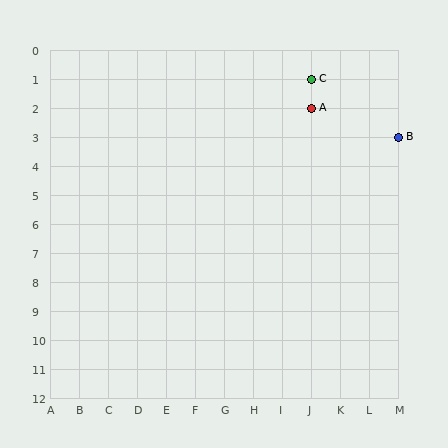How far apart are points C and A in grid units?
Points C and A are 1 row apart.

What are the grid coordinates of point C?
Point C is at grid coordinates (J, 1).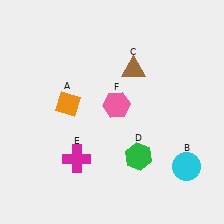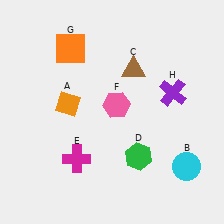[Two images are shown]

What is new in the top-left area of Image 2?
An orange square (G) was added in the top-left area of Image 2.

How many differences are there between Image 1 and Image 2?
There are 2 differences between the two images.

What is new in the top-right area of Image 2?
A purple cross (H) was added in the top-right area of Image 2.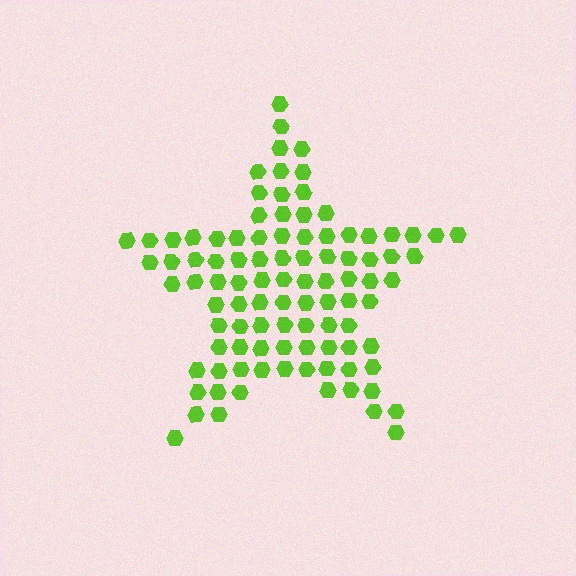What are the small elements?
The small elements are hexagons.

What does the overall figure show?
The overall figure shows a star.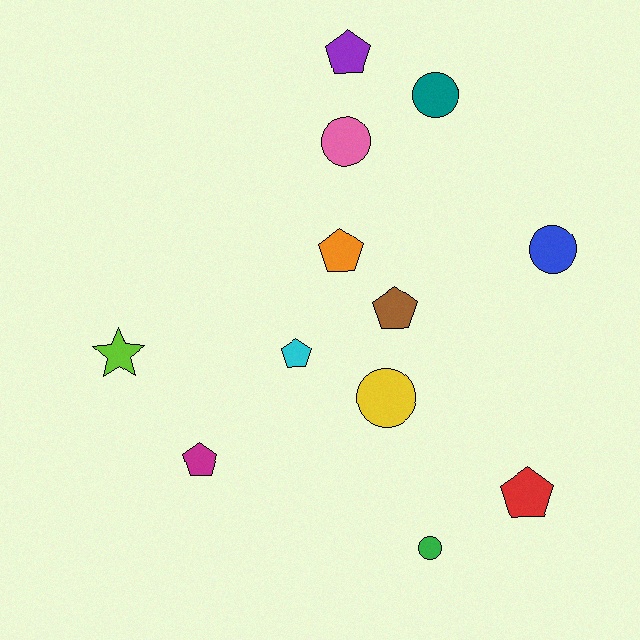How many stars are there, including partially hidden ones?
There is 1 star.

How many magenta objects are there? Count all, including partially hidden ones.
There is 1 magenta object.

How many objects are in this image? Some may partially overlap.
There are 12 objects.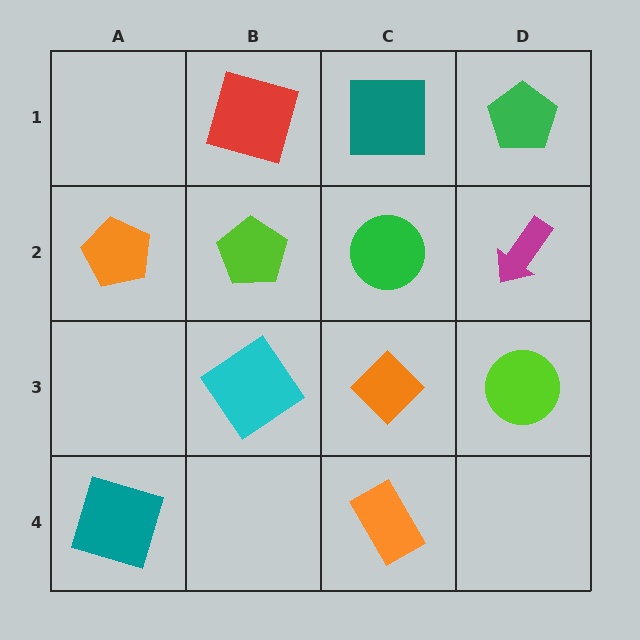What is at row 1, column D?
A green pentagon.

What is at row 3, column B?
A cyan diamond.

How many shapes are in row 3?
3 shapes.